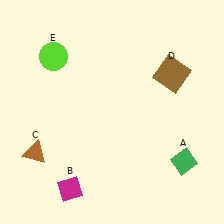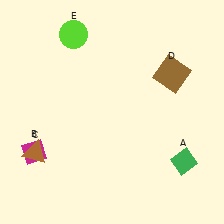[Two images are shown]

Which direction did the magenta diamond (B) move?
The magenta diamond (B) moved up.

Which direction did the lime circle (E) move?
The lime circle (E) moved up.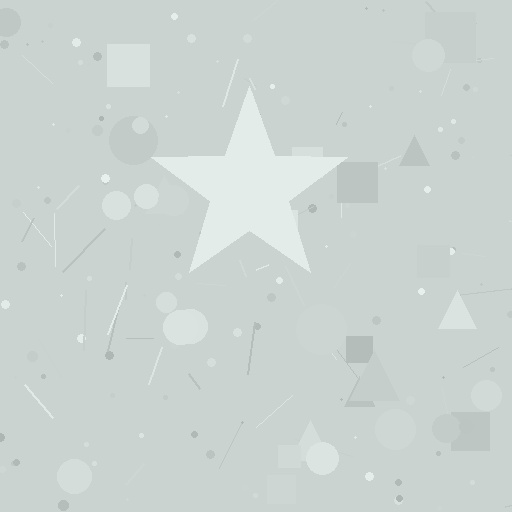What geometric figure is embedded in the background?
A star is embedded in the background.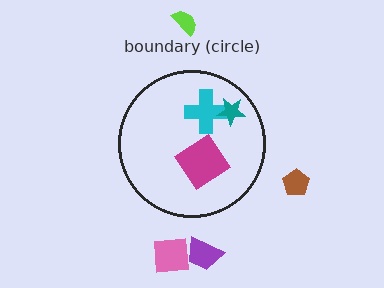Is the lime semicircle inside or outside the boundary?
Outside.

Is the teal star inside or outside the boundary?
Inside.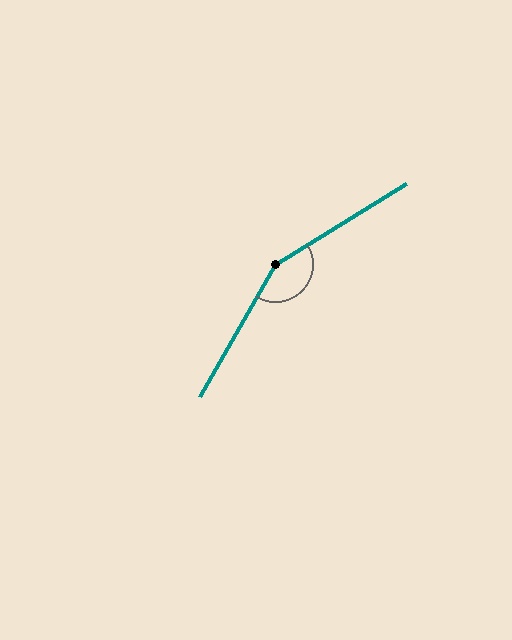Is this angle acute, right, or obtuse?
It is obtuse.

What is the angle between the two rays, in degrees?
Approximately 151 degrees.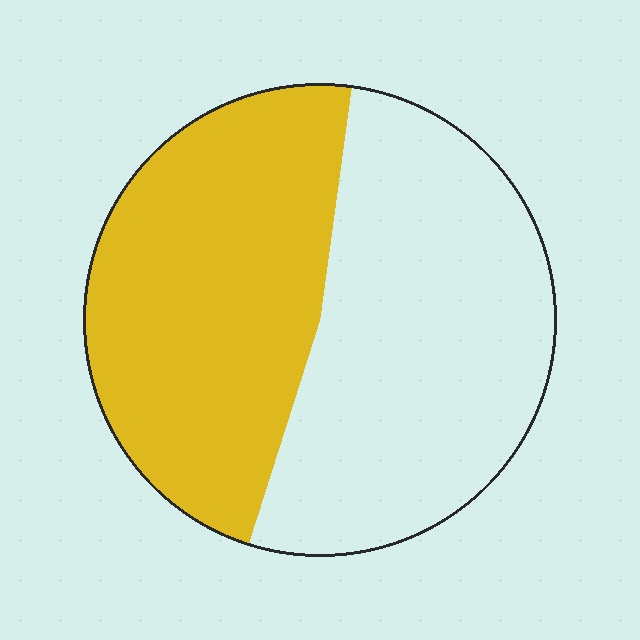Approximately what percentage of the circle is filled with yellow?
Approximately 45%.